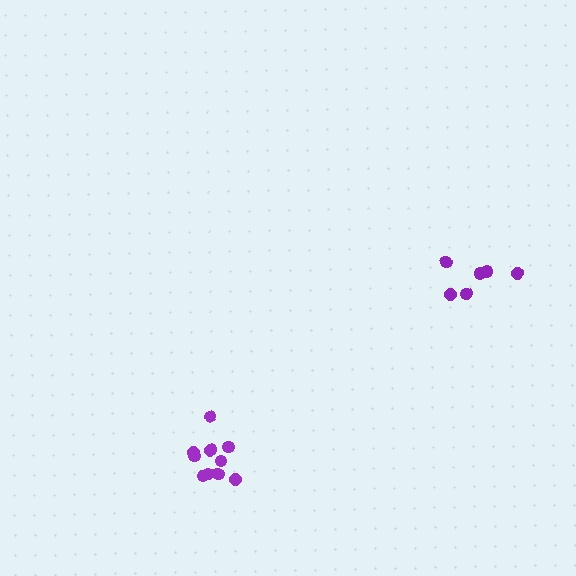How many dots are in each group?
Group 1: 11 dots, Group 2: 6 dots (17 total).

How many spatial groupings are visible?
There are 2 spatial groupings.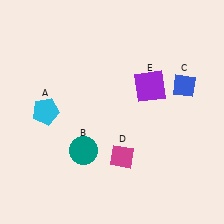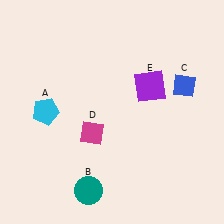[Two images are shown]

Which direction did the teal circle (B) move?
The teal circle (B) moved down.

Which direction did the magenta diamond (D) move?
The magenta diamond (D) moved left.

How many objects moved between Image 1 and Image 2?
2 objects moved between the two images.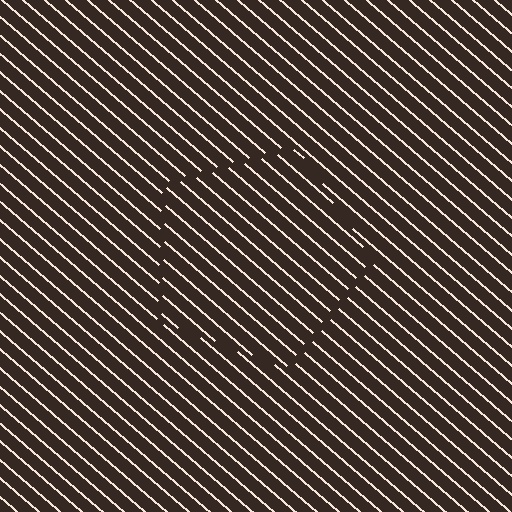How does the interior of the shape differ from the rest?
The interior of the shape contains the same grating, shifted by half a period — the contour is defined by the phase discontinuity where line-ends from the inner and outer gratings abut.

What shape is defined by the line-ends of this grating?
An illusory pentagon. The interior of the shape contains the same grating, shifted by half a period — the contour is defined by the phase discontinuity where line-ends from the inner and outer gratings abut.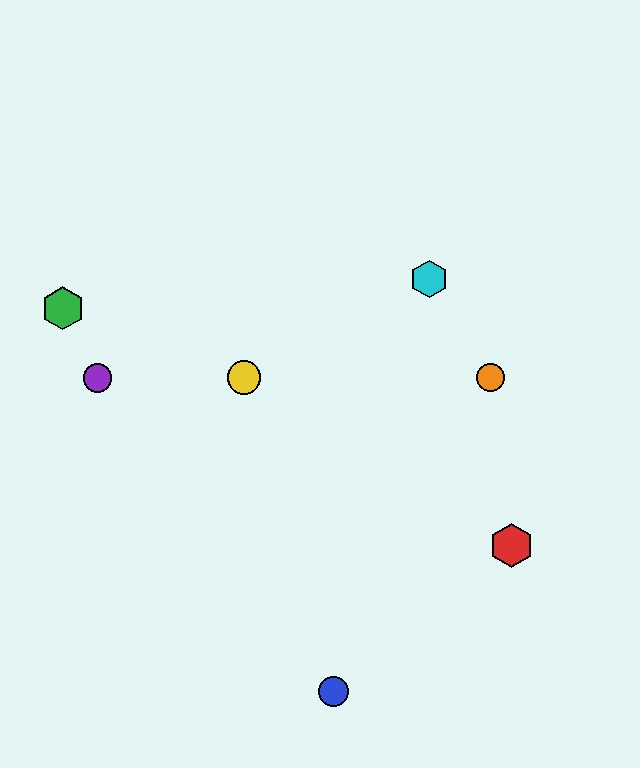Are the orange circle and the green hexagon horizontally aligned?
No, the orange circle is at y≈378 and the green hexagon is at y≈308.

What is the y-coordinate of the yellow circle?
The yellow circle is at y≈378.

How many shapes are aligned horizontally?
3 shapes (the yellow circle, the purple circle, the orange circle) are aligned horizontally.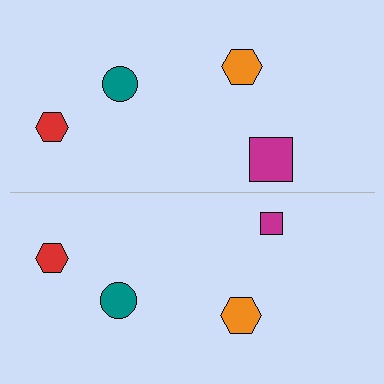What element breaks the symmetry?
The magenta square on the bottom side has a different size than its mirror counterpart.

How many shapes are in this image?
There are 8 shapes in this image.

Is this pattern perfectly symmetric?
No, the pattern is not perfectly symmetric. The magenta square on the bottom side has a different size than its mirror counterpart.